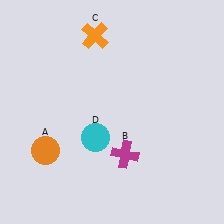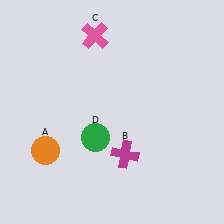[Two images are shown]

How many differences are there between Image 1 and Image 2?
There are 2 differences between the two images.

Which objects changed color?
C changed from orange to pink. D changed from cyan to green.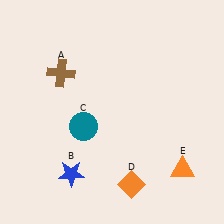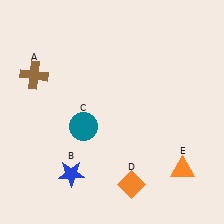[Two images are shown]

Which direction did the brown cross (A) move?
The brown cross (A) moved left.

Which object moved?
The brown cross (A) moved left.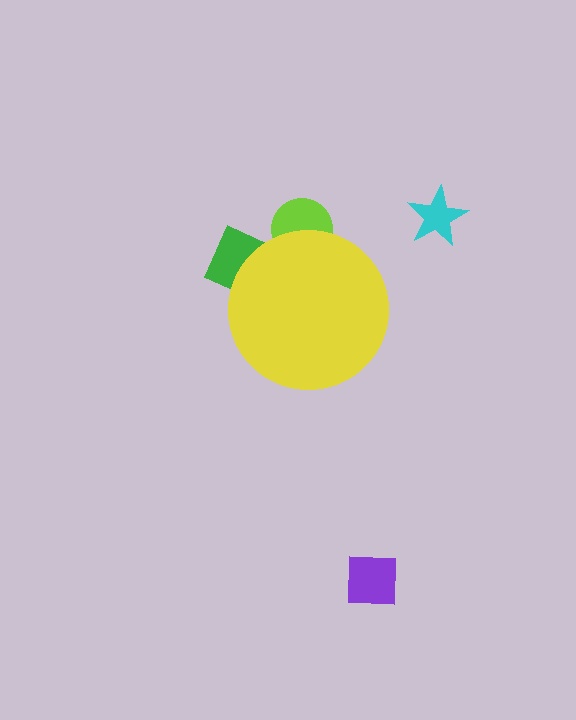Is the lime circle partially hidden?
Yes, the lime circle is partially hidden behind the yellow circle.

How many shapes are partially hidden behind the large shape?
2 shapes are partially hidden.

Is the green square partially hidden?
Yes, the green square is partially hidden behind the yellow circle.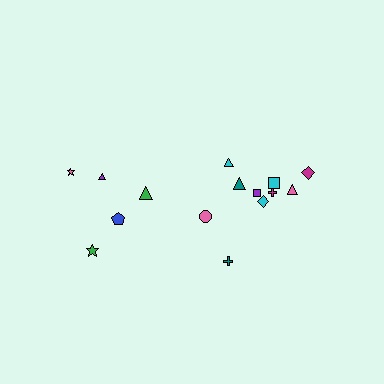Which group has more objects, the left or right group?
The right group.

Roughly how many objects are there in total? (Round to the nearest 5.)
Roughly 15 objects in total.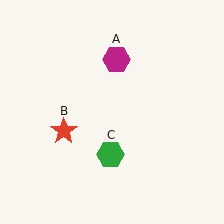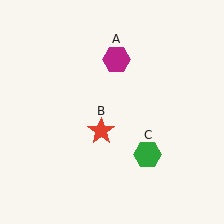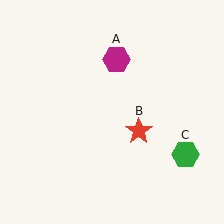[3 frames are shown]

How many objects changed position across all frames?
2 objects changed position: red star (object B), green hexagon (object C).